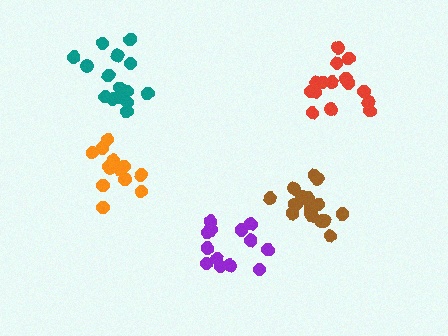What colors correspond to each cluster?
The clusters are colored: red, orange, teal, purple, brown.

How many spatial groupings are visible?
There are 5 spatial groupings.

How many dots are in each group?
Group 1: 15 dots, Group 2: 13 dots, Group 3: 16 dots, Group 4: 13 dots, Group 5: 19 dots (76 total).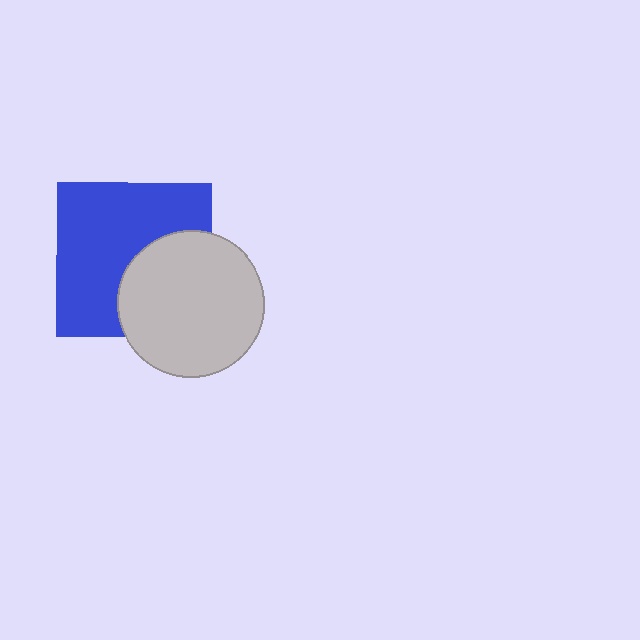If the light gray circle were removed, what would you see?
You would see the complete blue square.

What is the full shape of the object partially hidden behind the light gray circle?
The partially hidden object is a blue square.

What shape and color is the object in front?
The object in front is a light gray circle.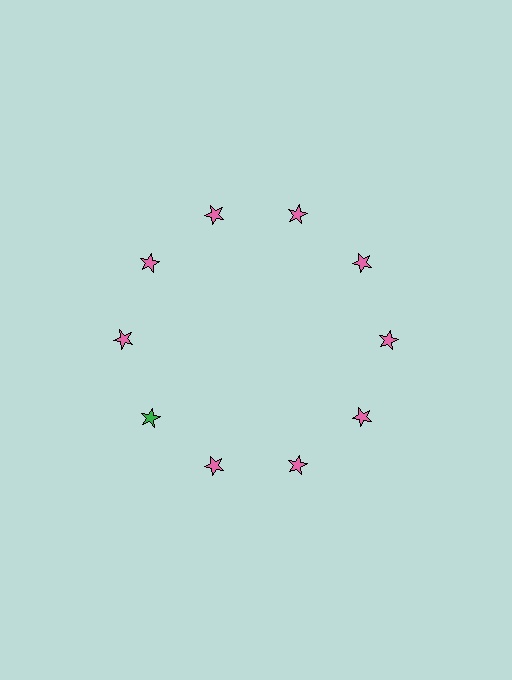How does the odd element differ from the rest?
It has a different color: green instead of pink.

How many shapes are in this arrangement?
There are 10 shapes arranged in a ring pattern.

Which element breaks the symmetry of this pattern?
The green star at roughly the 8 o'clock position breaks the symmetry. All other shapes are pink stars.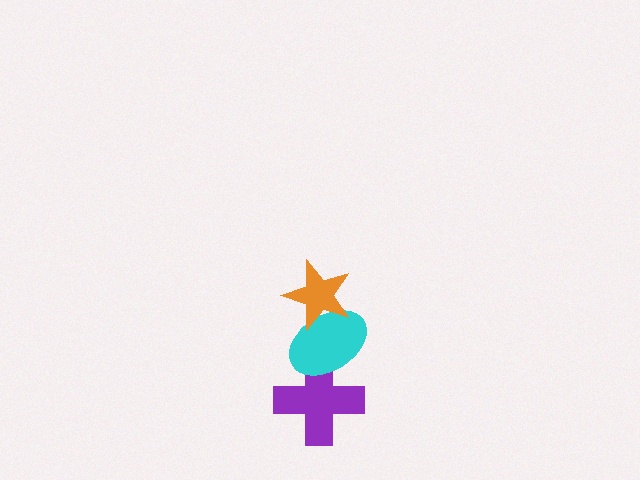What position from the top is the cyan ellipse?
The cyan ellipse is 2nd from the top.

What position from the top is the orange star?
The orange star is 1st from the top.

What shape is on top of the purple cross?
The cyan ellipse is on top of the purple cross.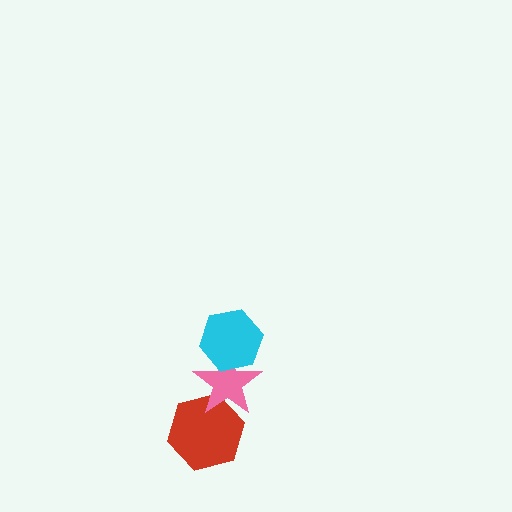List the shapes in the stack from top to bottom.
From top to bottom: the cyan hexagon, the pink star, the red hexagon.